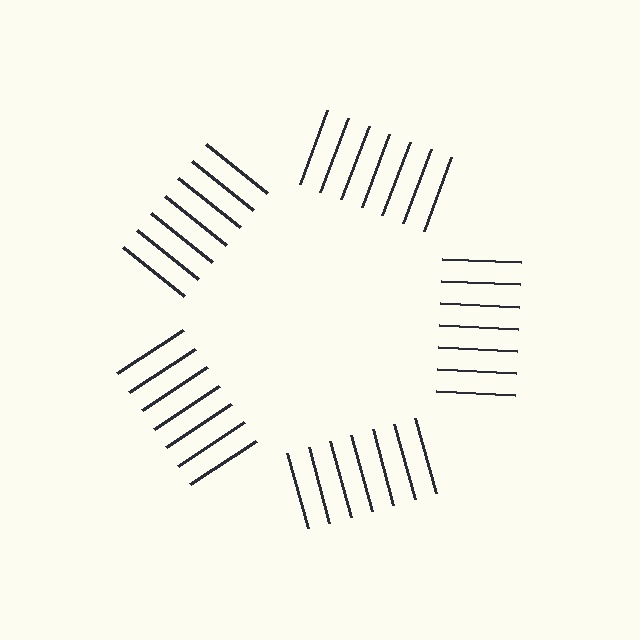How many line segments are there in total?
35 — 7 along each of the 5 edges.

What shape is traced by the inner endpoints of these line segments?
An illusory pentagon — the line segments terminate on its edges but no continuous stroke is drawn.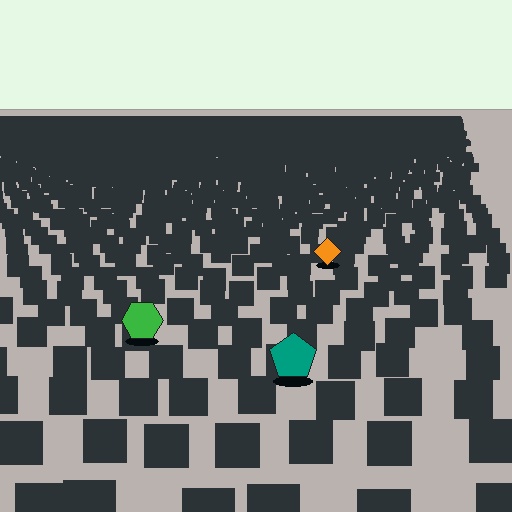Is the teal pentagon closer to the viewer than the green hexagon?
Yes. The teal pentagon is closer — you can tell from the texture gradient: the ground texture is coarser near it.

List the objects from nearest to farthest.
From nearest to farthest: the teal pentagon, the green hexagon, the orange diamond.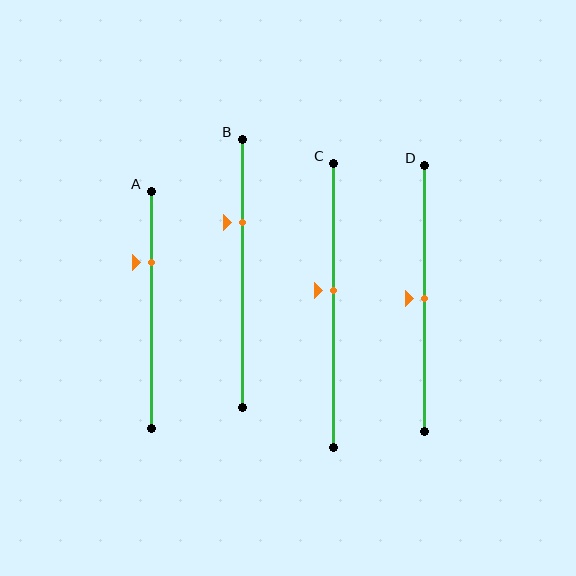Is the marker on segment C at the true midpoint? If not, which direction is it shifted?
No, the marker on segment C is shifted upward by about 5% of the segment length.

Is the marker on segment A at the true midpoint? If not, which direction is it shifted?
No, the marker on segment A is shifted upward by about 20% of the segment length.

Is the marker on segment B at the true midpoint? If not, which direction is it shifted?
No, the marker on segment B is shifted upward by about 19% of the segment length.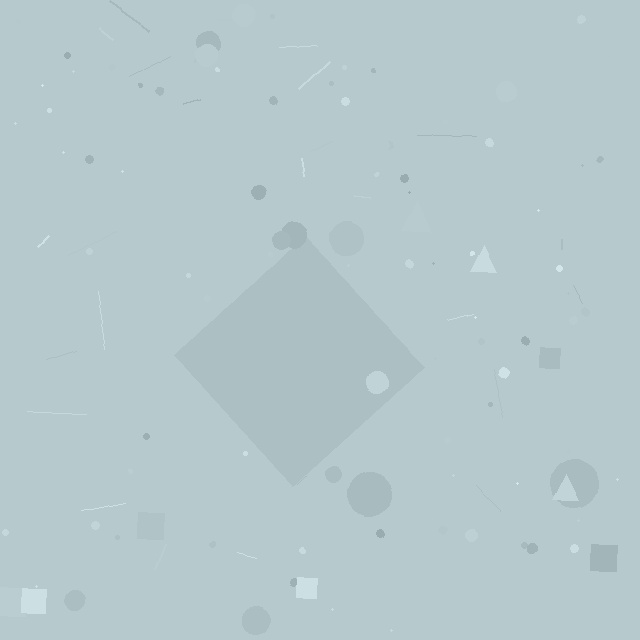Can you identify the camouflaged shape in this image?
The camouflaged shape is a diamond.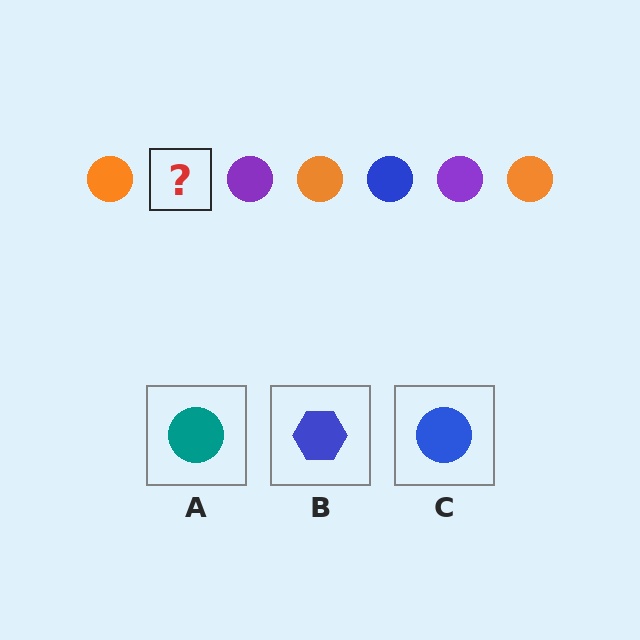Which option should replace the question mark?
Option C.